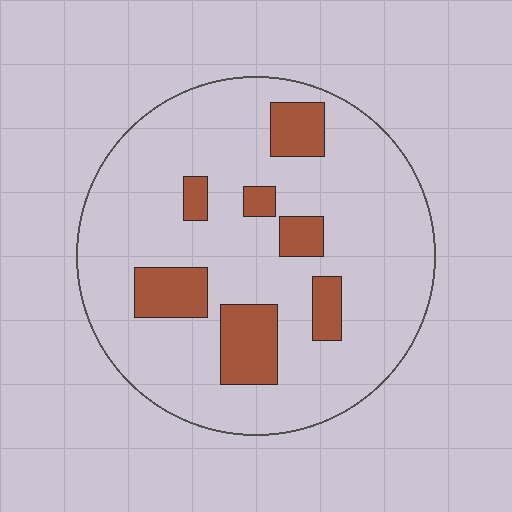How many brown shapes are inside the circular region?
7.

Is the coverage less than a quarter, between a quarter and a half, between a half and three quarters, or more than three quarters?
Less than a quarter.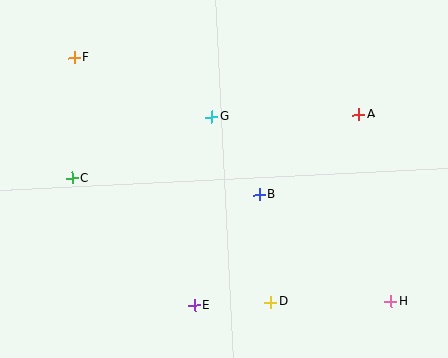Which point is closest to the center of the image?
Point B at (259, 195) is closest to the center.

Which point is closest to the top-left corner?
Point F is closest to the top-left corner.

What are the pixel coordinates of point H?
Point H is at (391, 302).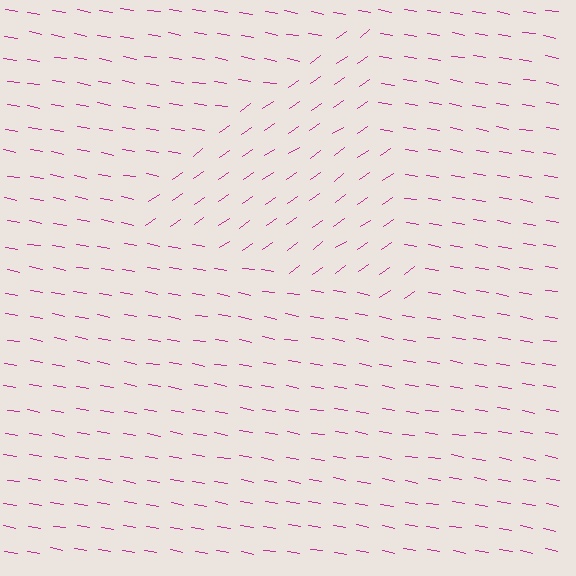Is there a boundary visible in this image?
Yes, there is a texture boundary formed by a change in line orientation.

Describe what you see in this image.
The image is filled with small magenta line segments. A triangle region in the image has lines oriented differently from the surrounding lines, creating a visible texture boundary.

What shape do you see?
I see a triangle.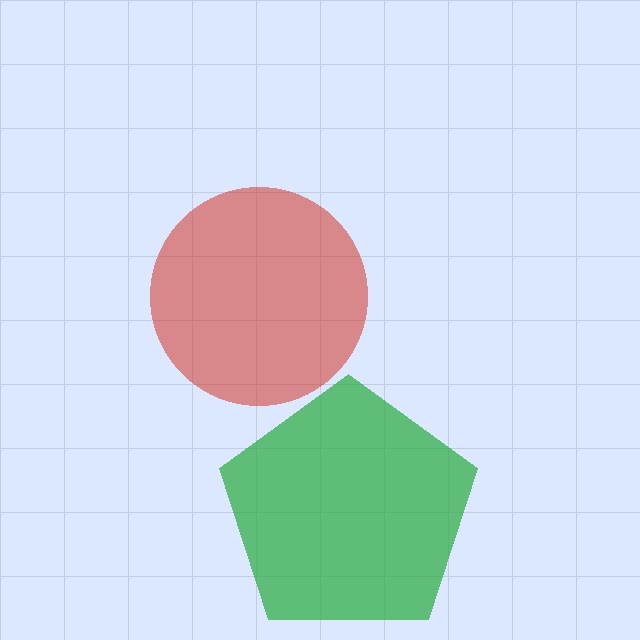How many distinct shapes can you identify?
There are 2 distinct shapes: a green pentagon, a red circle.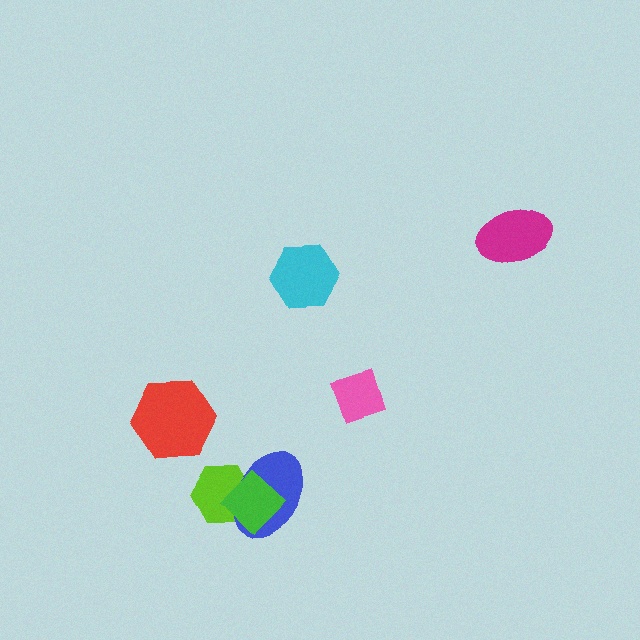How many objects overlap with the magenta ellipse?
0 objects overlap with the magenta ellipse.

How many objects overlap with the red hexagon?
0 objects overlap with the red hexagon.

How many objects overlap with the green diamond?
2 objects overlap with the green diamond.